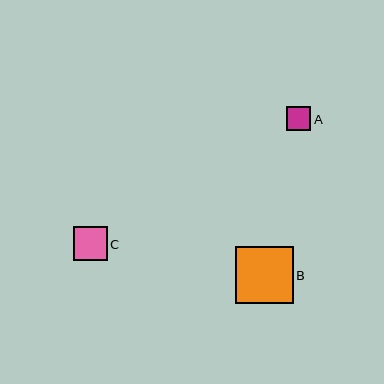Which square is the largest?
Square B is the largest with a size of approximately 57 pixels.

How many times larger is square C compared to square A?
Square C is approximately 1.4 times the size of square A.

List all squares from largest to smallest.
From largest to smallest: B, C, A.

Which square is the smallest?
Square A is the smallest with a size of approximately 24 pixels.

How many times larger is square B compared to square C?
Square B is approximately 1.7 times the size of square C.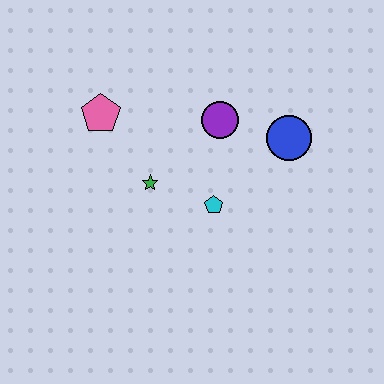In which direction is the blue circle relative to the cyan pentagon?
The blue circle is to the right of the cyan pentagon.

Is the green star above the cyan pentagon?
Yes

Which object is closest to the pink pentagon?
The green star is closest to the pink pentagon.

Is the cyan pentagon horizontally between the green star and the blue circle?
Yes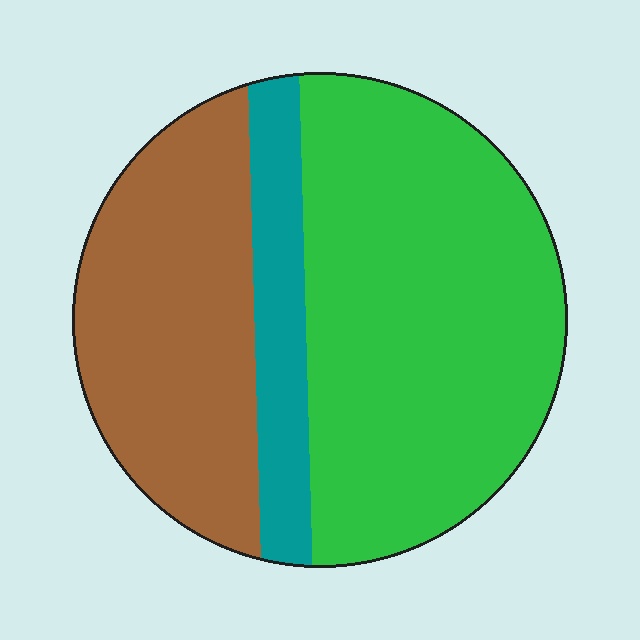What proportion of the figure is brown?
Brown takes up about one third (1/3) of the figure.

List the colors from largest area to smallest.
From largest to smallest: green, brown, teal.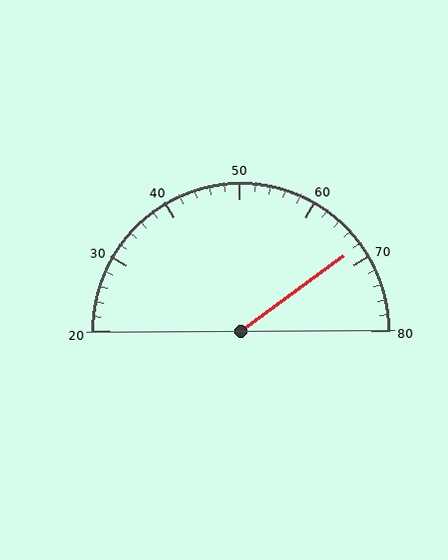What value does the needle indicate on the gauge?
The needle indicates approximately 68.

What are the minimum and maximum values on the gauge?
The gauge ranges from 20 to 80.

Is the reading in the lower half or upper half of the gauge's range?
The reading is in the upper half of the range (20 to 80).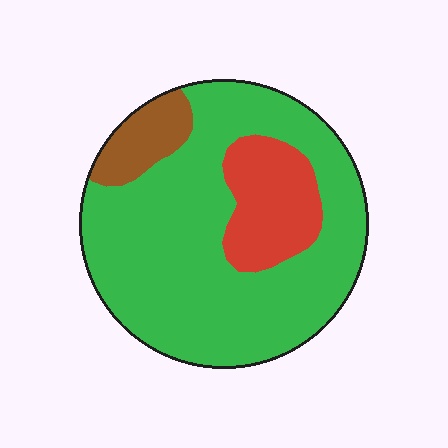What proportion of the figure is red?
Red covers 16% of the figure.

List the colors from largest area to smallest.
From largest to smallest: green, red, brown.